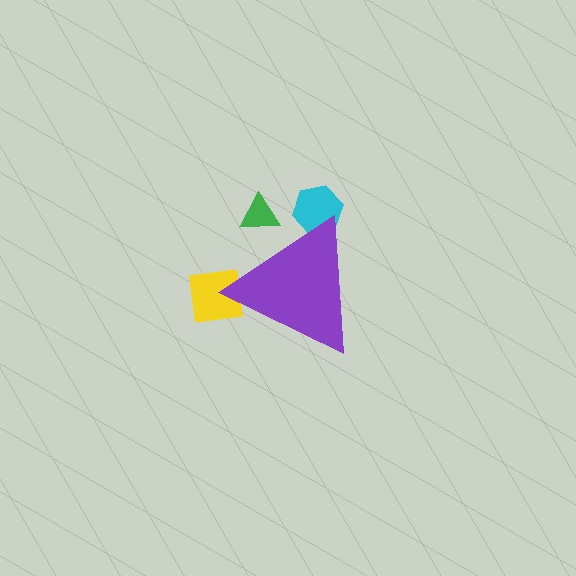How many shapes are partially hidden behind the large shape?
3 shapes are partially hidden.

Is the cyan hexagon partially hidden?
Yes, the cyan hexagon is partially hidden behind the purple triangle.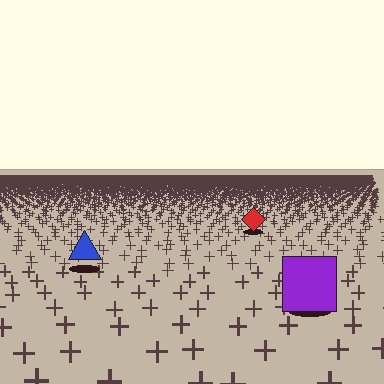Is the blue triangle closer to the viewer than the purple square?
No. The purple square is closer — you can tell from the texture gradient: the ground texture is coarser near it.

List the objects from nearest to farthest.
From nearest to farthest: the purple square, the blue triangle, the red diamond.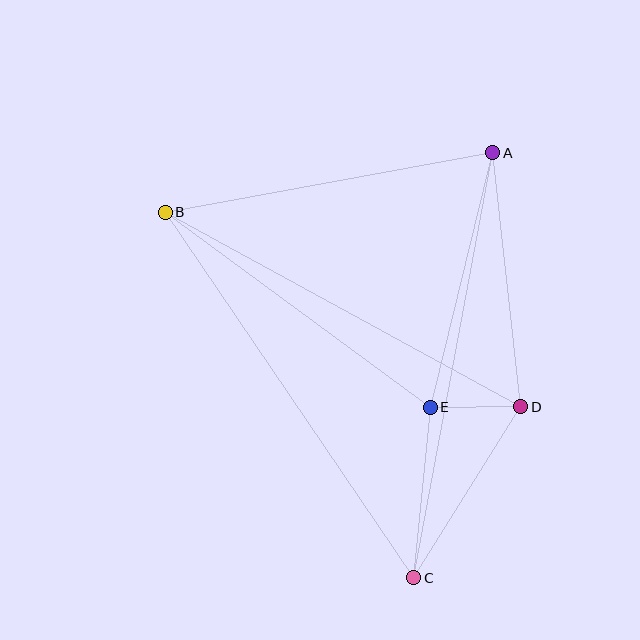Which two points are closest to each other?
Points D and E are closest to each other.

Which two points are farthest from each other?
Points B and C are farthest from each other.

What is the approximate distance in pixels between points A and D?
The distance between A and D is approximately 256 pixels.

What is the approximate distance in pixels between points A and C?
The distance between A and C is approximately 432 pixels.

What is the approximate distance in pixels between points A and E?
The distance between A and E is approximately 262 pixels.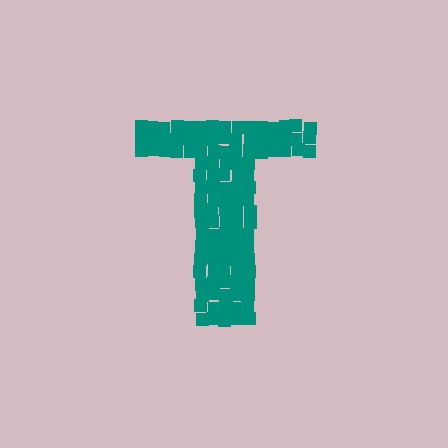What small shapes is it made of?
It is made of small squares.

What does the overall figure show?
The overall figure shows the letter T.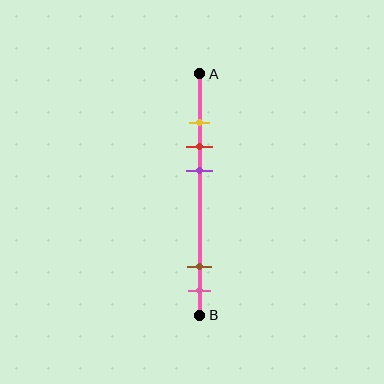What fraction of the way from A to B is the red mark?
The red mark is approximately 30% (0.3) of the way from A to B.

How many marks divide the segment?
There are 5 marks dividing the segment.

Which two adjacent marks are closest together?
The yellow and red marks are the closest adjacent pair.